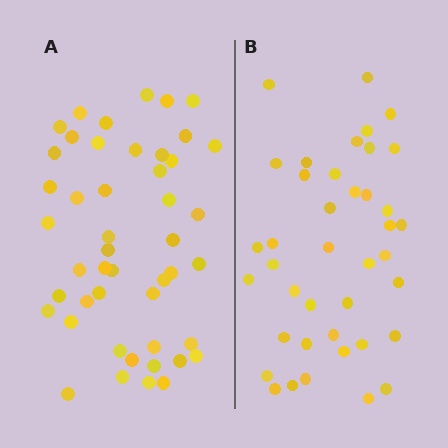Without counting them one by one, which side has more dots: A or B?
Region A (the left region) has more dots.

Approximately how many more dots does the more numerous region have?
Region A has roughly 8 or so more dots than region B.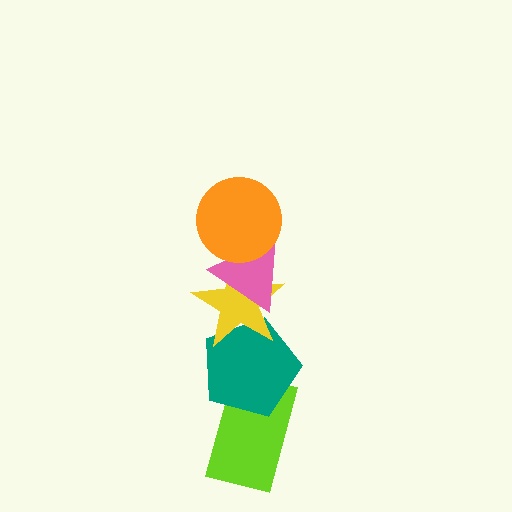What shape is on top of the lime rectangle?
The teal pentagon is on top of the lime rectangle.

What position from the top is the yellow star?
The yellow star is 3rd from the top.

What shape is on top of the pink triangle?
The orange circle is on top of the pink triangle.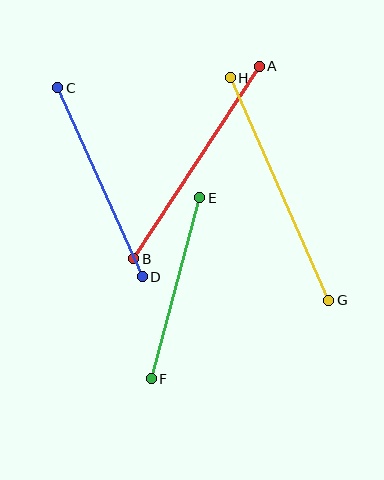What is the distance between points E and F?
The distance is approximately 187 pixels.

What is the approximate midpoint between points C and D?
The midpoint is at approximately (100, 182) pixels.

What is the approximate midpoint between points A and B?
The midpoint is at approximately (197, 162) pixels.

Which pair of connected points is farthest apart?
Points G and H are farthest apart.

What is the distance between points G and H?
The distance is approximately 243 pixels.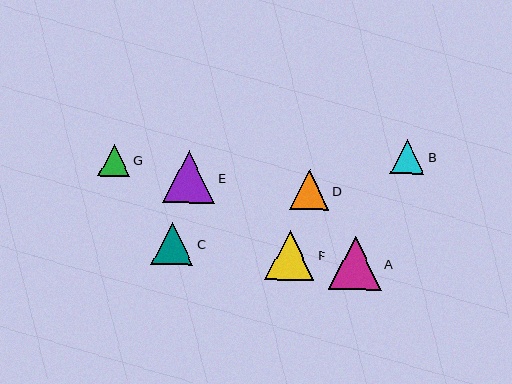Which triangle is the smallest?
Triangle G is the smallest with a size of approximately 32 pixels.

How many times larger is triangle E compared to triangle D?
Triangle E is approximately 1.3 times the size of triangle D.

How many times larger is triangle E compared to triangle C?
Triangle E is approximately 1.2 times the size of triangle C.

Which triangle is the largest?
Triangle A is the largest with a size of approximately 53 pixels.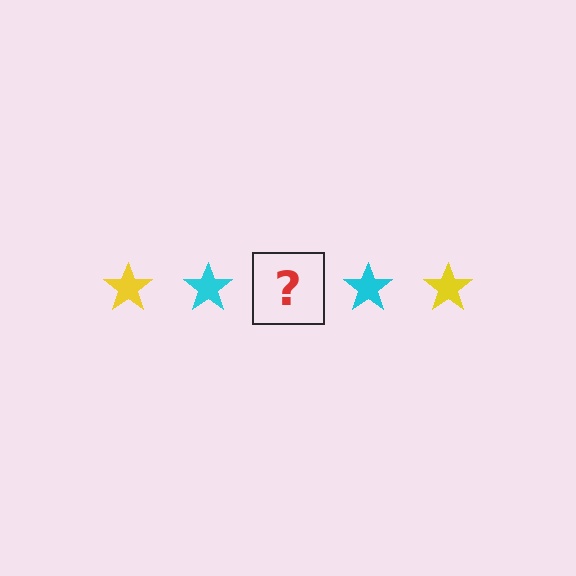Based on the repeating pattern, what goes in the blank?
The blank should be a yellow star.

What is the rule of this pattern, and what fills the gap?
The rule is that the pattern cycles through yellow, cyan stars. The gap should be filled with a yellow star.